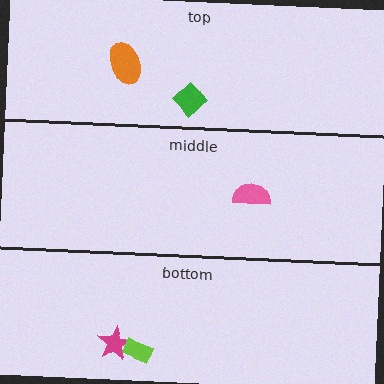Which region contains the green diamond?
The top region.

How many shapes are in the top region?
2.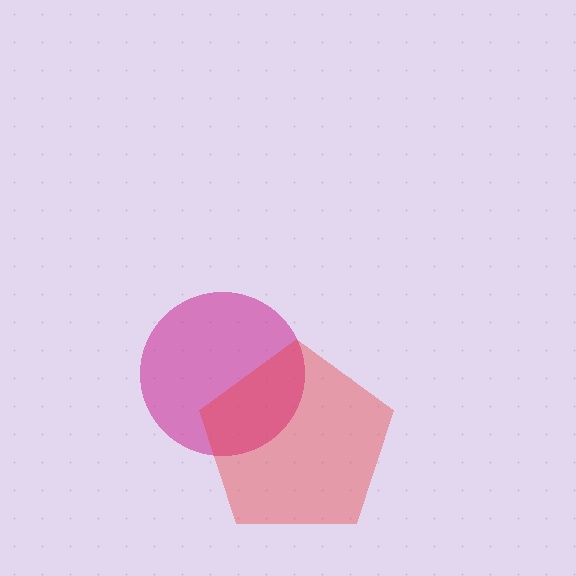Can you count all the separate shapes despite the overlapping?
Yes, there are 2 separate shapes.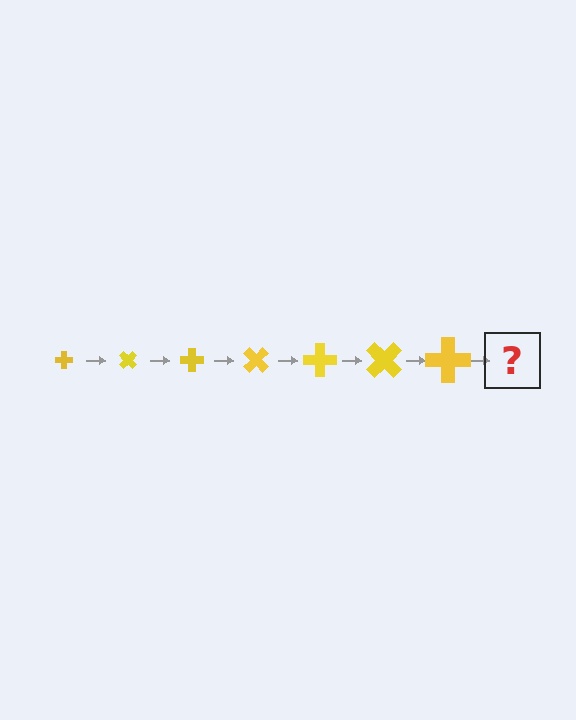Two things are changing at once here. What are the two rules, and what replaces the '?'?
The two rules are that the cross grows larger each step and it rotates 45 degrees each step. The '?' should be a cross, larger than the previous one and rotated 315 degrees from the start.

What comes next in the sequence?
The next element should be a cross, larger than the previous one and rotated 315 degrees from the start.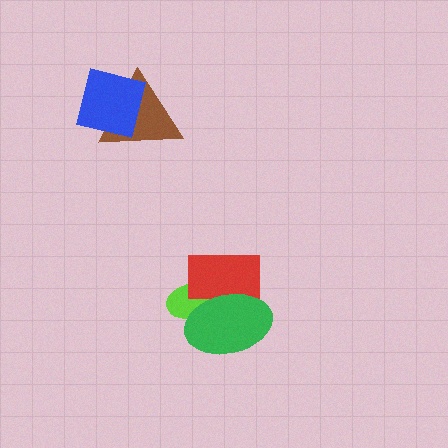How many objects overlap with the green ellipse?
2 objects overlap with the green ellipse.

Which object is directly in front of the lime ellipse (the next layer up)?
The red rectangle is directly in front of the lime ellipse.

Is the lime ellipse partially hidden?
Yes, it is partially covered by another shape.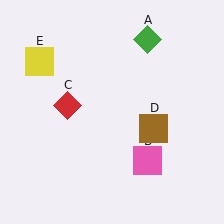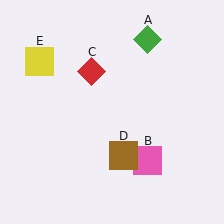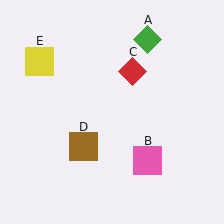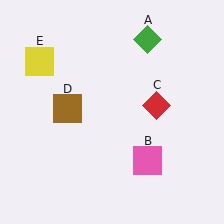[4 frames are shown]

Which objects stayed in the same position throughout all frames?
Green diamond (object A) and pink square (object B) and yellow square (object E) remained stationary.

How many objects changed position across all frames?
2 objects changed position: red diamond (object C), brown square (object D).